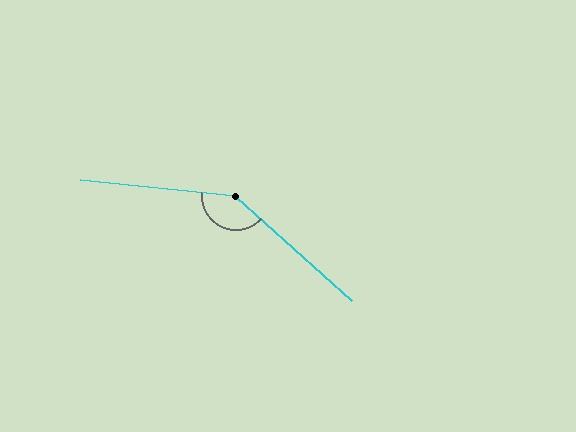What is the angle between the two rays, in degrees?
Approximately 144 degrees.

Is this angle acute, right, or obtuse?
It is obtuse.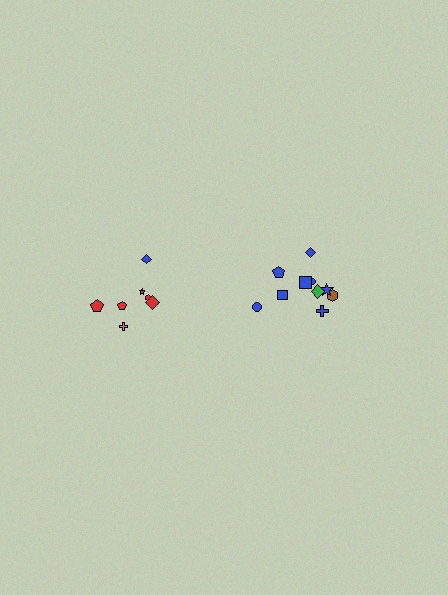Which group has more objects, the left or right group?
The right group.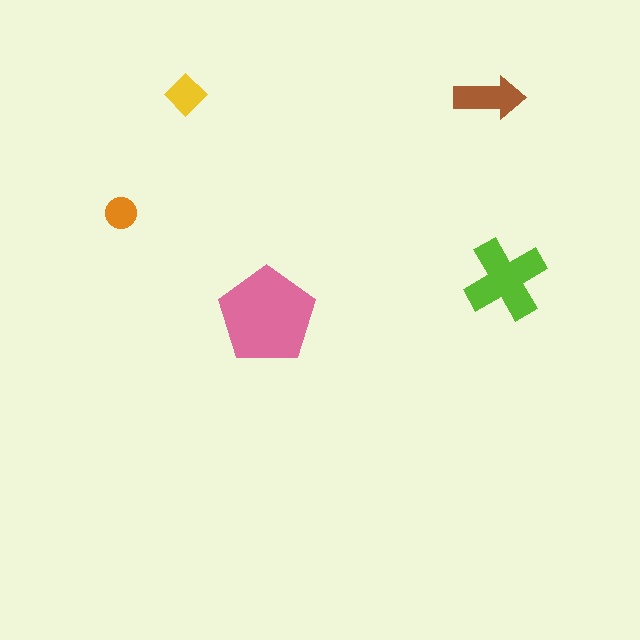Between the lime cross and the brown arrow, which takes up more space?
The lime cross.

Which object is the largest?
The pink pentagon.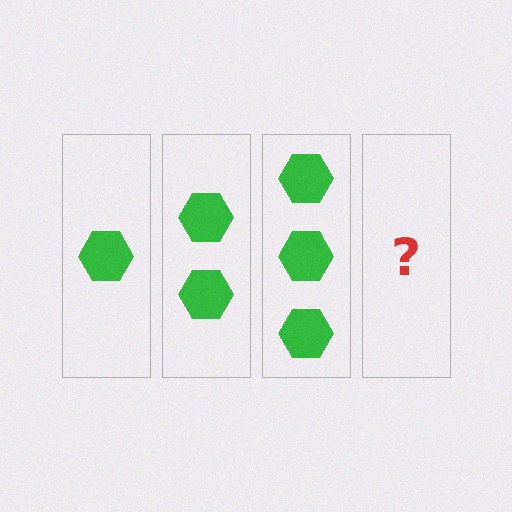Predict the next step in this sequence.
The next step is 4 hexagons.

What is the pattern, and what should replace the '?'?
The pattern is that each step adds one more hexagon. The '?' should be 4 hexagons.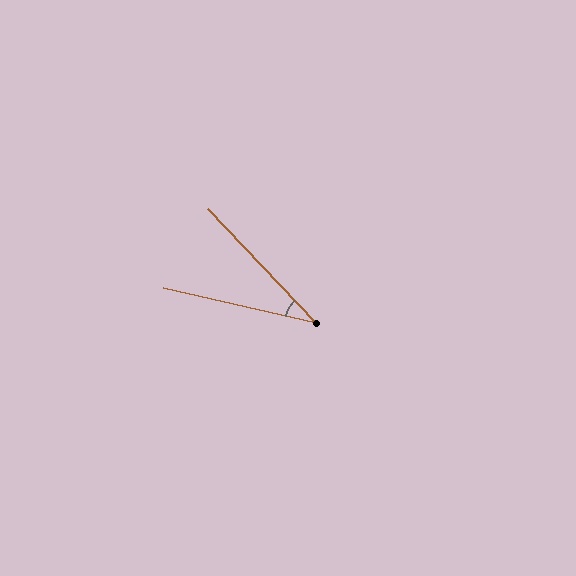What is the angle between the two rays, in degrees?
Approximately 34 degrees.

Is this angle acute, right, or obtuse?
It is acute.